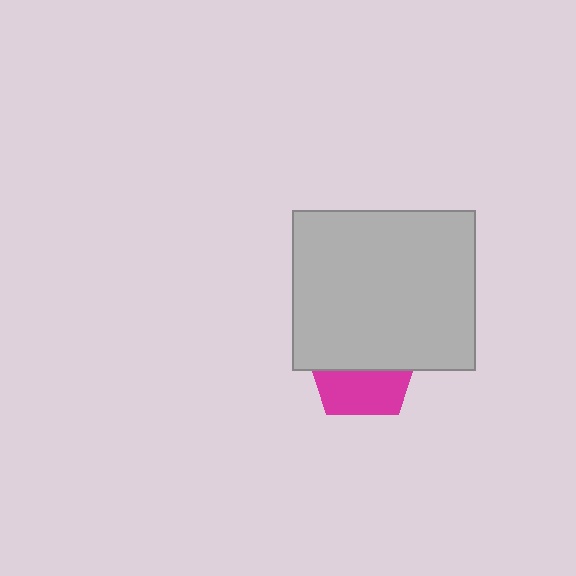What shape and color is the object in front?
The object in front is a light gray rectangle.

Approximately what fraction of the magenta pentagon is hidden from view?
Roughly 58% of the magenta pentagon is hidden behind the light gray rectangle.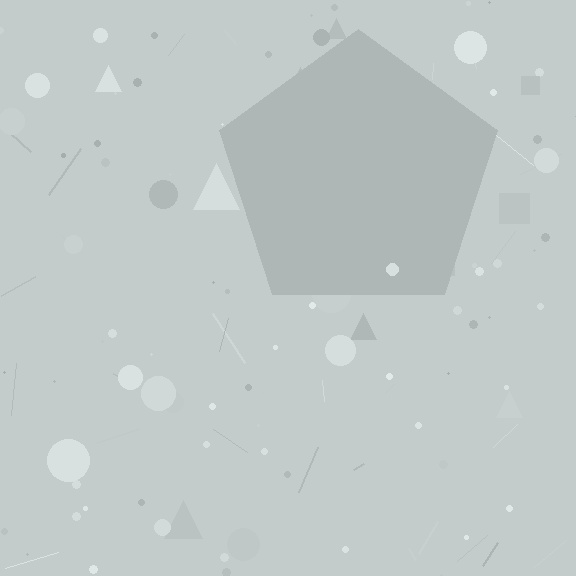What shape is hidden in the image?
A pentagon is hidden in the image.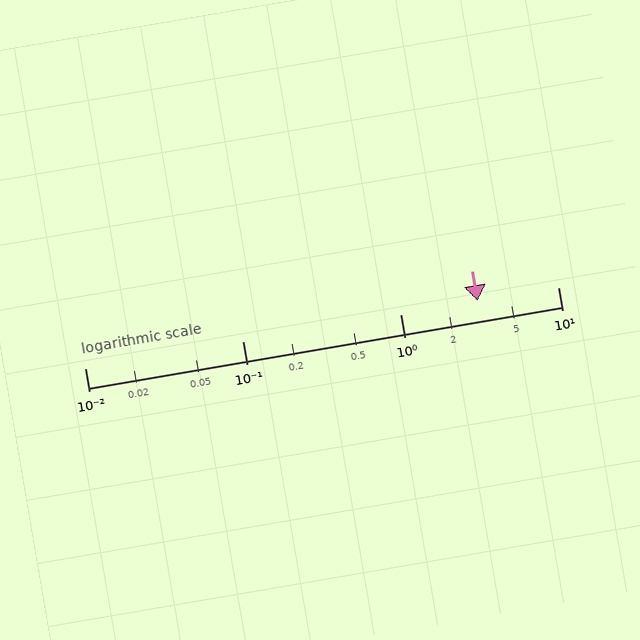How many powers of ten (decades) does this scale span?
The scale spans 3 decades, from 0.01 to 10.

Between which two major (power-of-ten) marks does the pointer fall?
The pointer is between 1 and 10.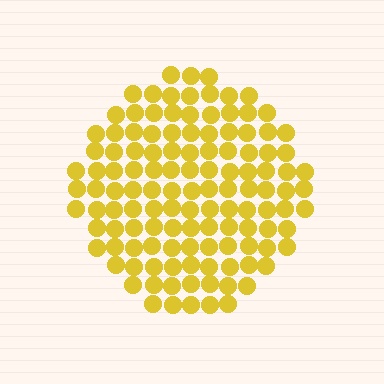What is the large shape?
The large shape is a circle.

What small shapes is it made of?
It is made of small circles.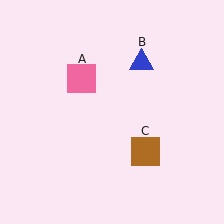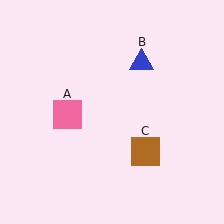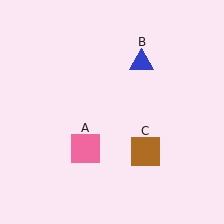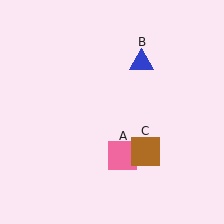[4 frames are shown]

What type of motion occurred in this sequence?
The pink square (object A) rotated counterclockwise around the center of the scene.